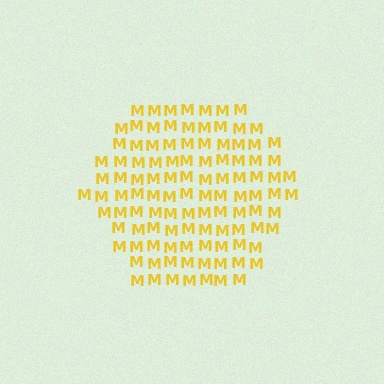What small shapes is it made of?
It is made of small letter M's.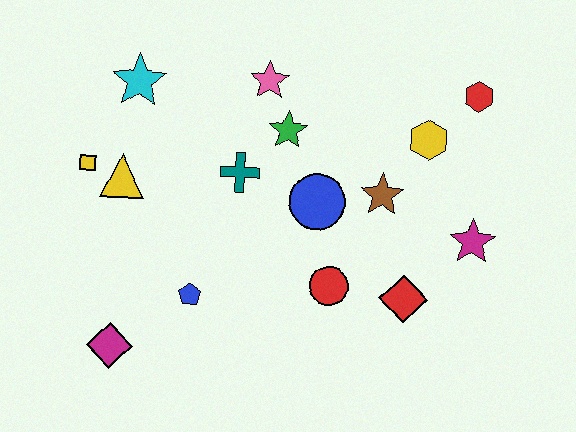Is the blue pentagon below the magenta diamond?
No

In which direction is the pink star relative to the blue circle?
The pink star is above the blue circle.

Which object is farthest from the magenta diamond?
The red hexagon is farthest from the magenta diamond.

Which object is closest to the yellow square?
The yellow triangle is closest to the yellow square.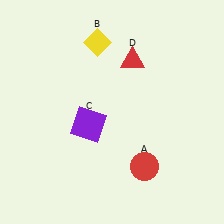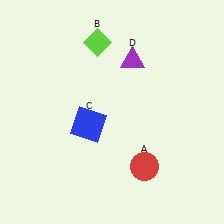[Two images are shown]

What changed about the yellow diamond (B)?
In Image 1, B is yellow. In Image 2, it changed to lime.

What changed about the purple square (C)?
In Image 1, C is purple. In Image 2, it changed to blue.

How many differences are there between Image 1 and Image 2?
There are 3 differences between the two images.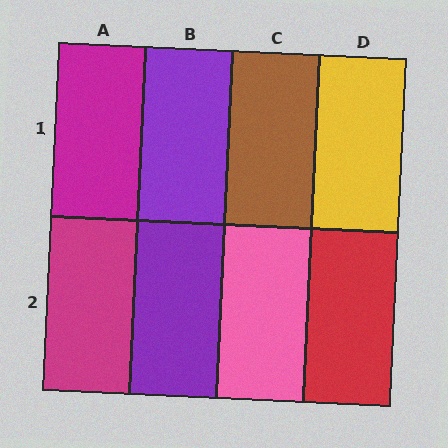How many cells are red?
1 cell is red.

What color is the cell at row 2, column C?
Pink.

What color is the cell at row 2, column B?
Purple.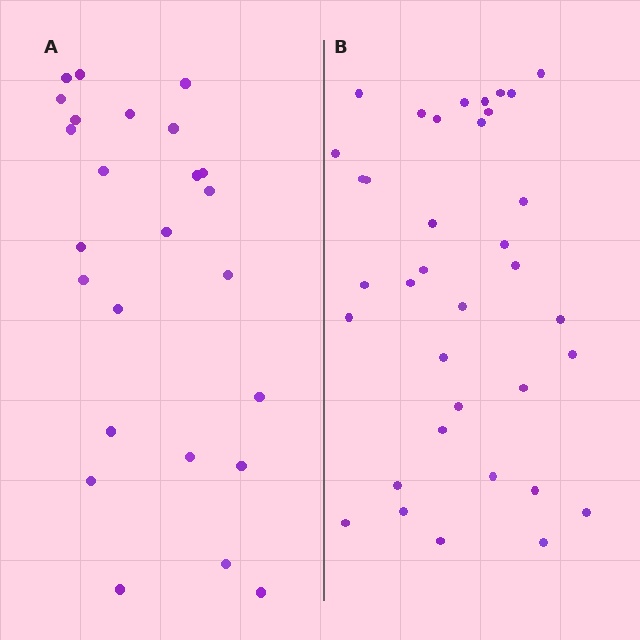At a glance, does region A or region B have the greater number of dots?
Region B (the right region) has more dots.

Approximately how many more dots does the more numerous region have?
Region B has roughly 12 or so more dots than region A.